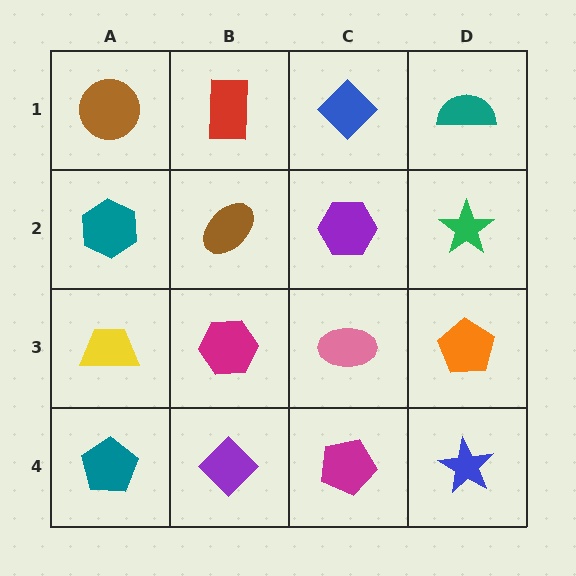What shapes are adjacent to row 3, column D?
A green star (row 2, column D), a blue star (row 4, column D), a pink ellipse (row 3, column C).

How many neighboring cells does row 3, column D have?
3.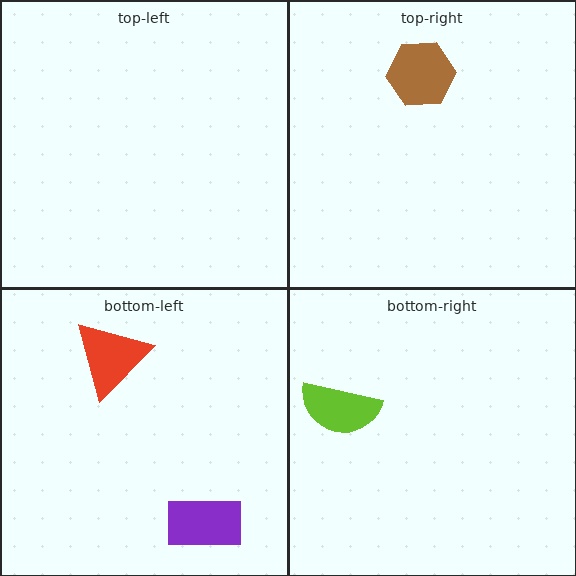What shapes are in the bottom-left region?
The red triangle, the purple rectangle.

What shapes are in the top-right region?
The brown hexagon.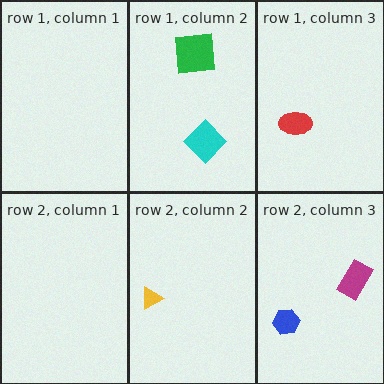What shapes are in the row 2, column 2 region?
The yellow triangle.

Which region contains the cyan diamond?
The row 1, column 2 region.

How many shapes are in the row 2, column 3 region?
2.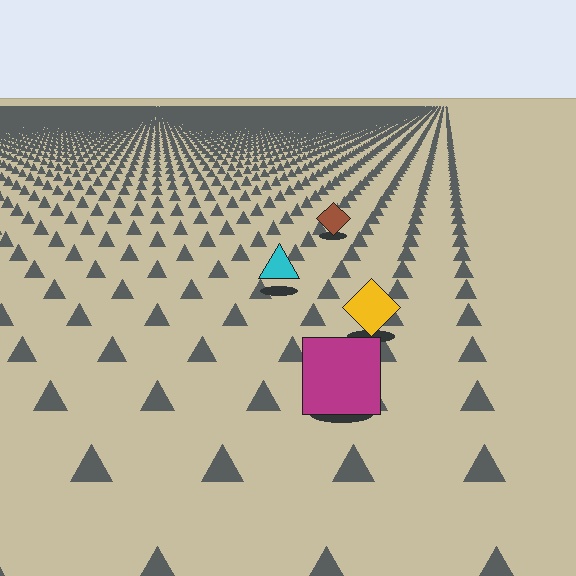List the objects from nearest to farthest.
From nearest to farthest: the magenta square, the yellow diamond, the cyan triangle, the brown diamond.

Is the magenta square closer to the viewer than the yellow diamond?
Yes. The magenta square is closer — you can tell from the texture gradient: the ground texture is coarser near it.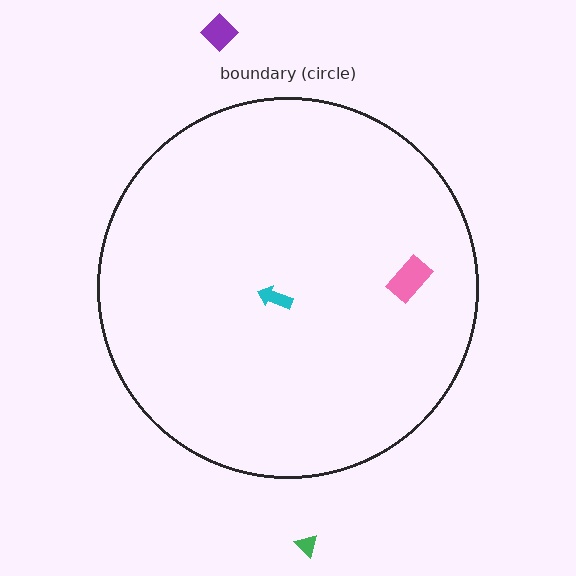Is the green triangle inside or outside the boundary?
Outside.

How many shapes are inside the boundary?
2 inside, 2 outside.